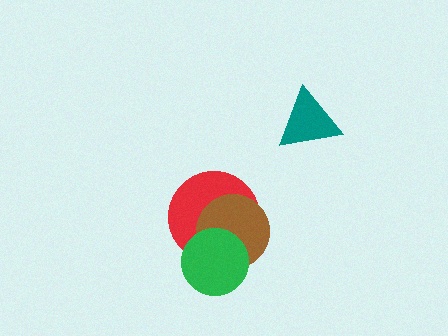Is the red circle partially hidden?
Yes, it is partially covered by another shape.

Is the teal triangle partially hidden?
No, no other shape covers it.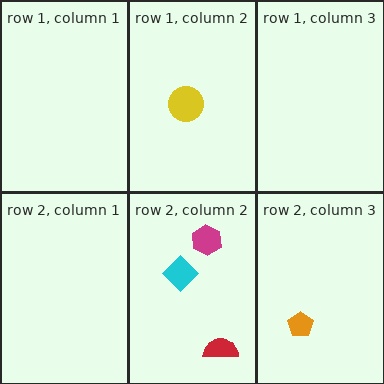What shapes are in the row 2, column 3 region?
The orange pentagon.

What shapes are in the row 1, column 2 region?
The yellow circle.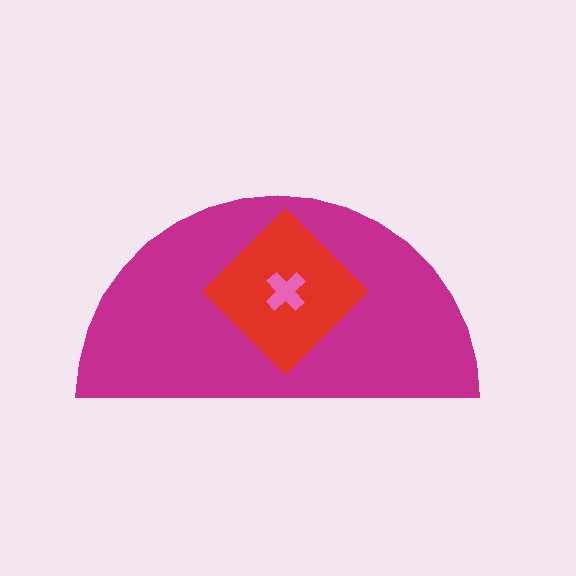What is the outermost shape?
The magenta semicircle.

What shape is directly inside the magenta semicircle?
The red diamond.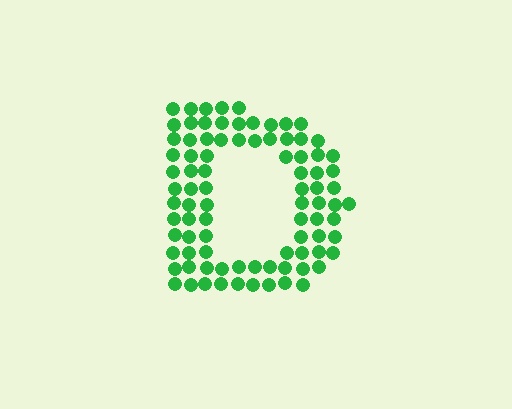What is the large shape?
The large shape is the letter D.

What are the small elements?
The small elements are circles.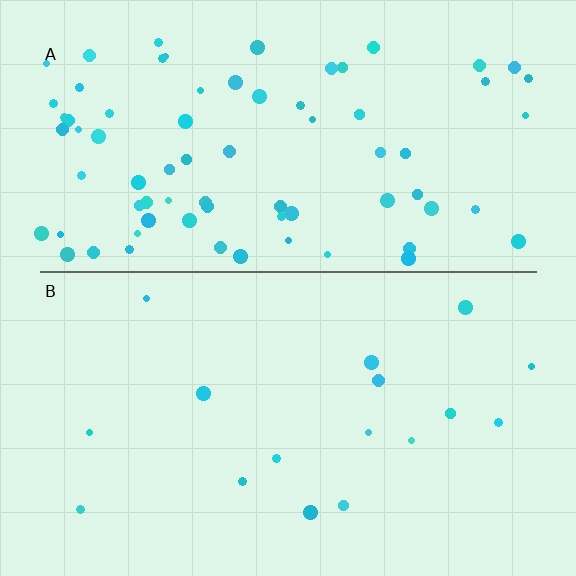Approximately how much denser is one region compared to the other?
Approximately 4.2× — region A over region B.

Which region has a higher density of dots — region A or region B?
A (the top).